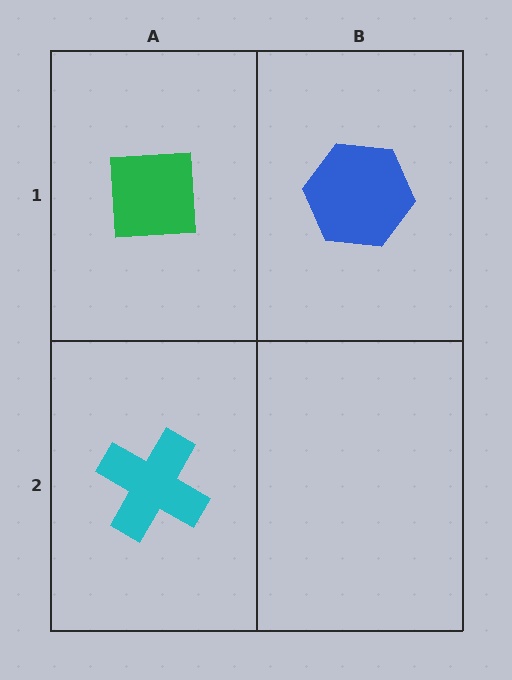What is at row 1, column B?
A blue hexagon.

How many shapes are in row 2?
1 shape.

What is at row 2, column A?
A cyan cross.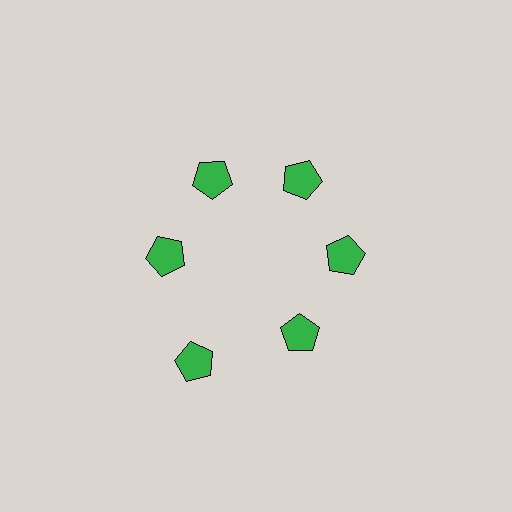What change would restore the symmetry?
The symmetry would be restored by moving it inward, back onto the ring so that all 6 pentagons sit at equal angles and equal distance from the center.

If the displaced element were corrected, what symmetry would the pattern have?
It would have 6-fold rotational symmetry — the pattern would map onto itself every 60 degrees.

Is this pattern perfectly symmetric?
No. The 6 green pentagons are arranged in a ring, but one element near the 7 o'clock position is pushed outward from the center, breaking the 6-fold rotational symmetry.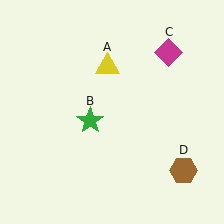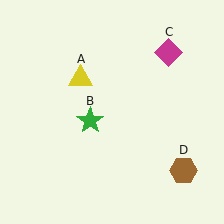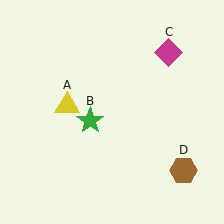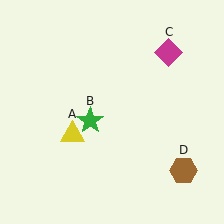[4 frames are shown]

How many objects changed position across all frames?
1 object changed position: yellow triangle (object A).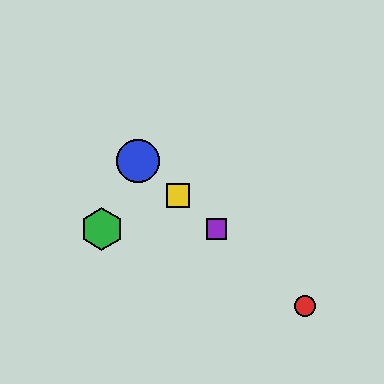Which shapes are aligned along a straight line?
The red circle, the blue circle, the yellow square, the purple square are aligned along a straight line.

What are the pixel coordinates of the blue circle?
The blue circle is at (138, 161).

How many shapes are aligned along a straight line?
4 shapes (the red circle, the blue circle, the yellow square, the purple square) are aligned along a straight line.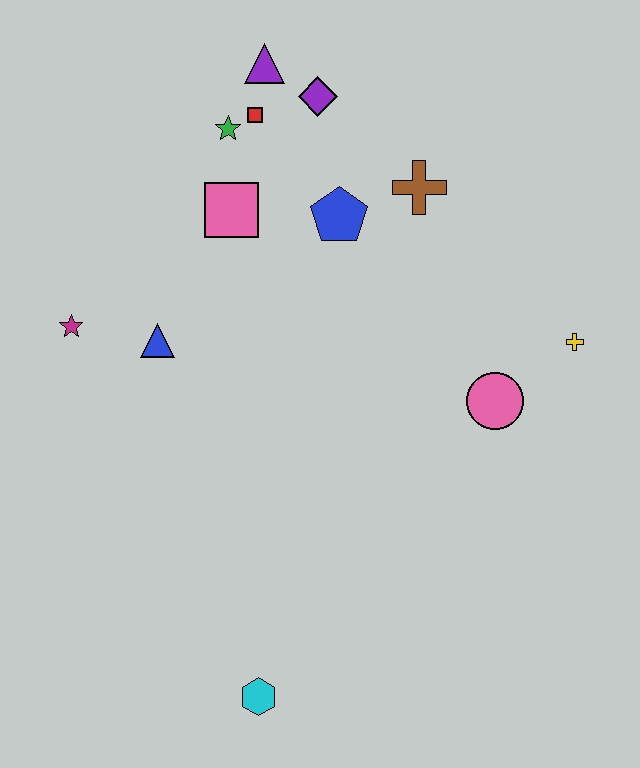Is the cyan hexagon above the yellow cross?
No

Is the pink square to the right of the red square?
No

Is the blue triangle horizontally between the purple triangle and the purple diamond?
No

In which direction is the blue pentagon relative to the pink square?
The blue pentagon is to the right of the pink square.